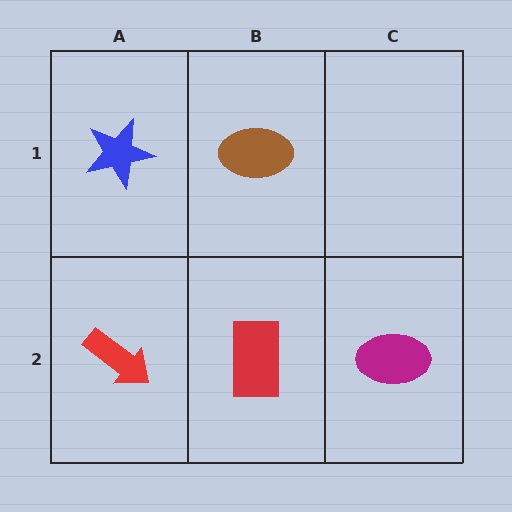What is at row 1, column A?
A blue star.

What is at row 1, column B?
A brown ellipse.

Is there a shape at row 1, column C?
No, that cell is empty.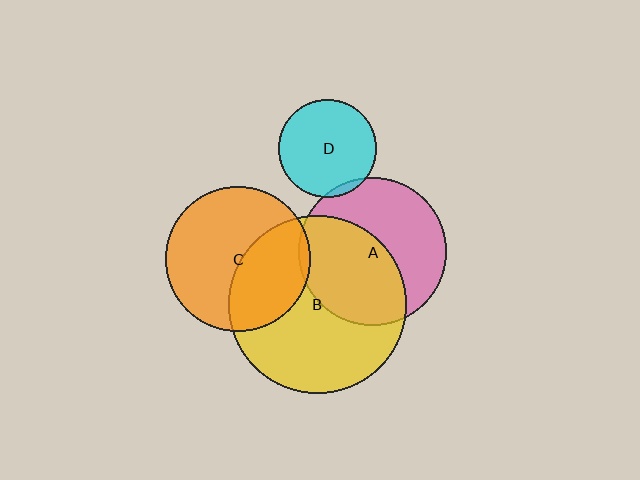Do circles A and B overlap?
Yes.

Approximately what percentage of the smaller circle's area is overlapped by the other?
Approximately 50%.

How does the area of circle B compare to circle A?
Approximately 1.4 times.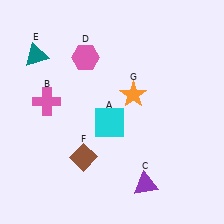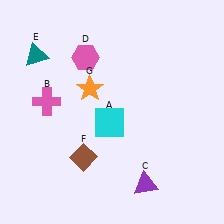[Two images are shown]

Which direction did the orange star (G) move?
The orange star (G) moved left.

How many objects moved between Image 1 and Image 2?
1 object moved between the two images.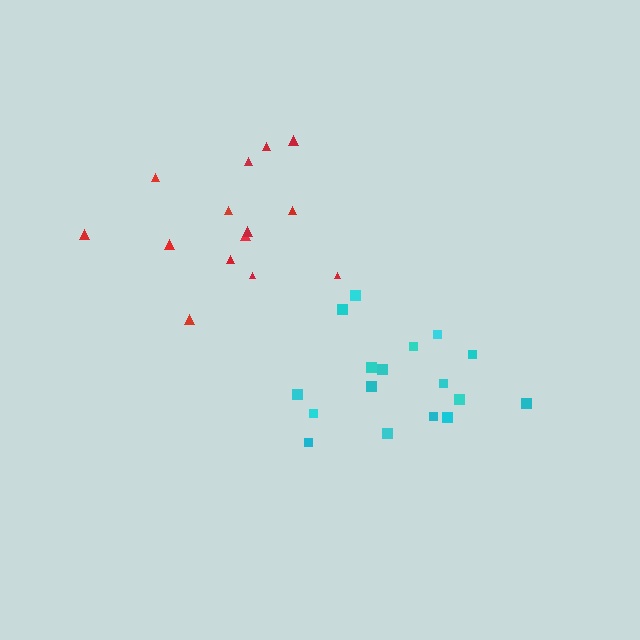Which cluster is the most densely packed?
Cyan.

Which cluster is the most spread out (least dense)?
Red.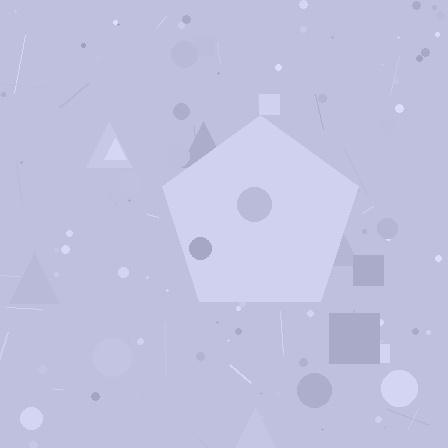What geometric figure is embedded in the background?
A pentagon is embedded in the background.